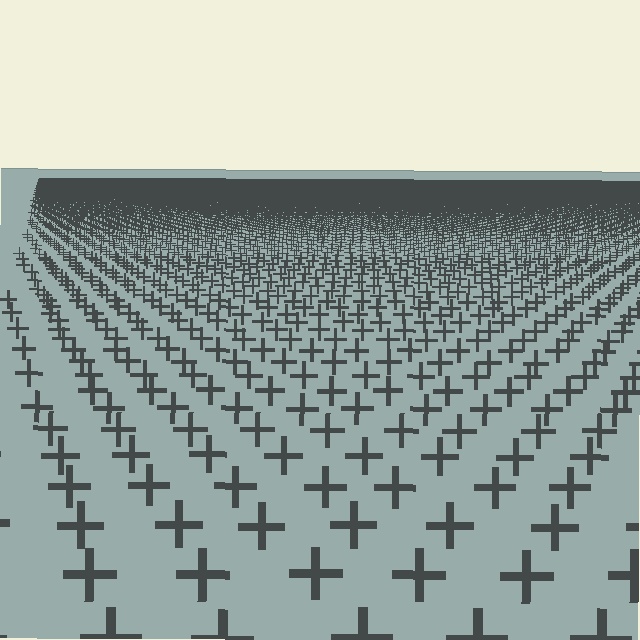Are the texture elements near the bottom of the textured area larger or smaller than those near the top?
Larger. Near the bottom, elements are closer to the viewer and appear at a bigger on-screen size.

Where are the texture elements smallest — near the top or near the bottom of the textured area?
Near the top.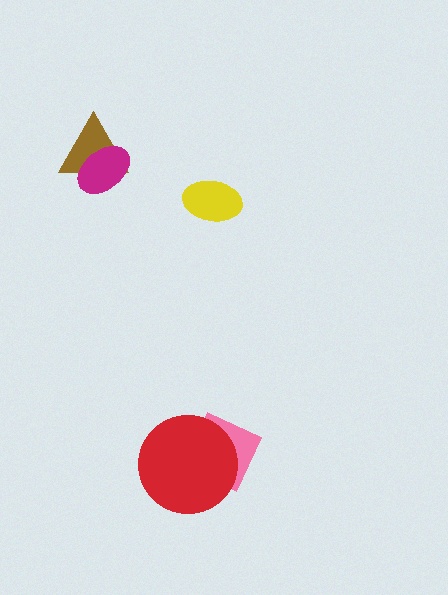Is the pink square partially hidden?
Yes, it is partially covered by another shape.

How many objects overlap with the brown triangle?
1 object overlaps with the brown triangle.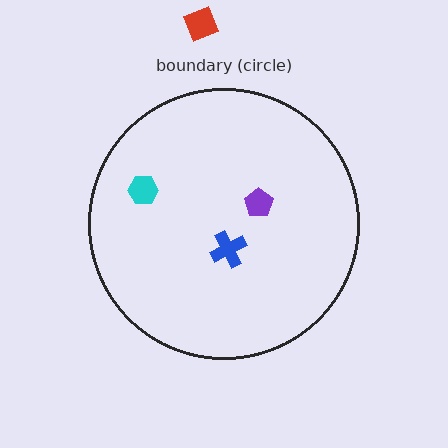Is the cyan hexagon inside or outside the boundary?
Inside.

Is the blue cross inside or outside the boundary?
Inside.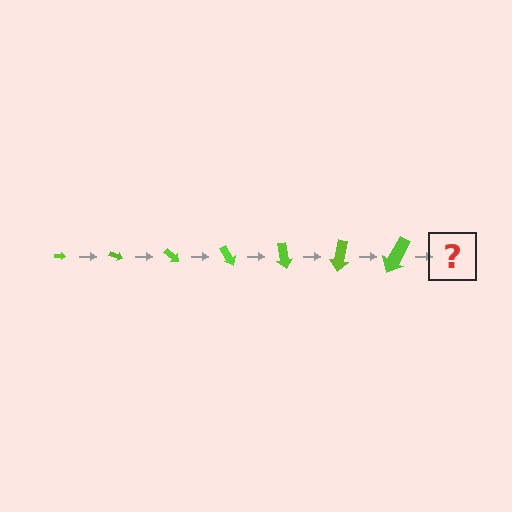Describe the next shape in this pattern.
It should be an arrow, larger than the previous one and rotated 140 degrees from the start.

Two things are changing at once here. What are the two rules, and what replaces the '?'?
The two rules are that the arrow grows larger each step and it rotates 20 degrees each step. The '?' should be an arrow, larger than the previous one and rotated 140 degrees from the start.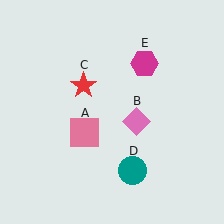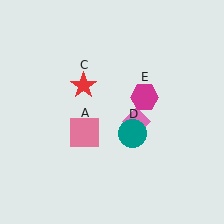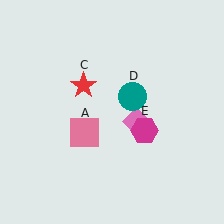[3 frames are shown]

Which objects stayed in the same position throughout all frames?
Pink square (object A) and pink diamond (object B) and red star (object C) remained stationary.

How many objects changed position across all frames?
2 objects changed position: teal circle (object D), magenta hexagon (object E).